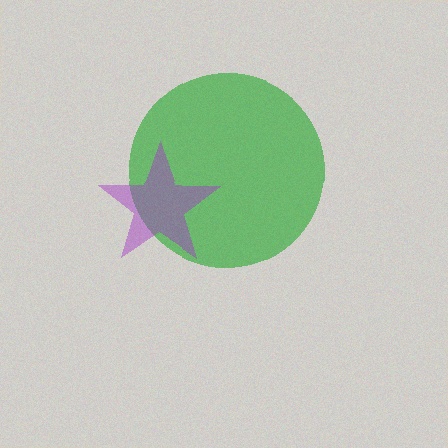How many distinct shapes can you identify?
There are 2 distinct shapes: a green circle, a purple star.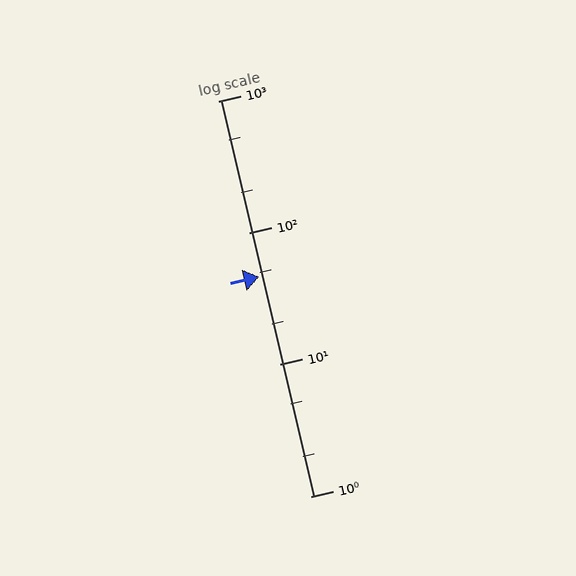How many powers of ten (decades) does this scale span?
The scale spans 3 decades, from 1 to 1000.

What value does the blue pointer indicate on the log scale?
The pointer indicates approximately 46.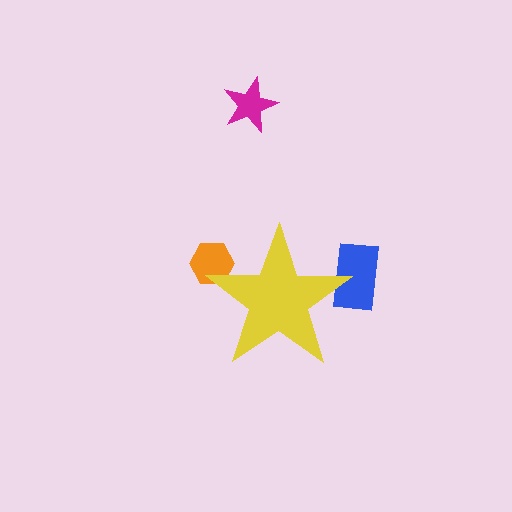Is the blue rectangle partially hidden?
Yes, the blue rectangle is partially hidden behind the yellow star.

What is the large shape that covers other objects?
A yellow star.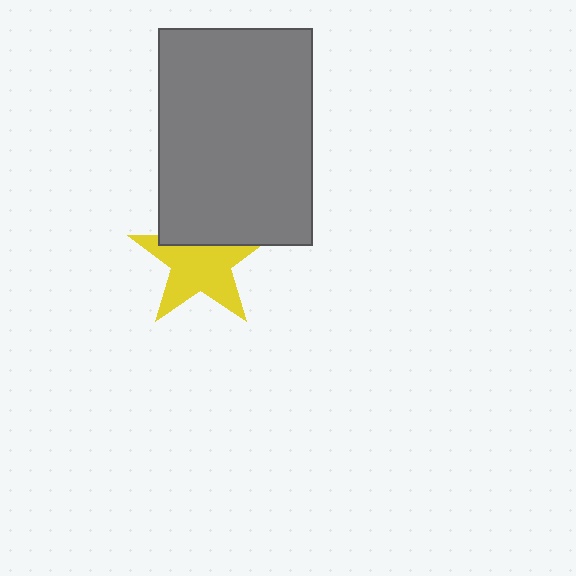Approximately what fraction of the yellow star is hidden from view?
Roughly 31% of the yellow star is hidden behind the gray rectangle.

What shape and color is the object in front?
The object in front is a gray rectangle.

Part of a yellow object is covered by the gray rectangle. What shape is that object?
It is a star.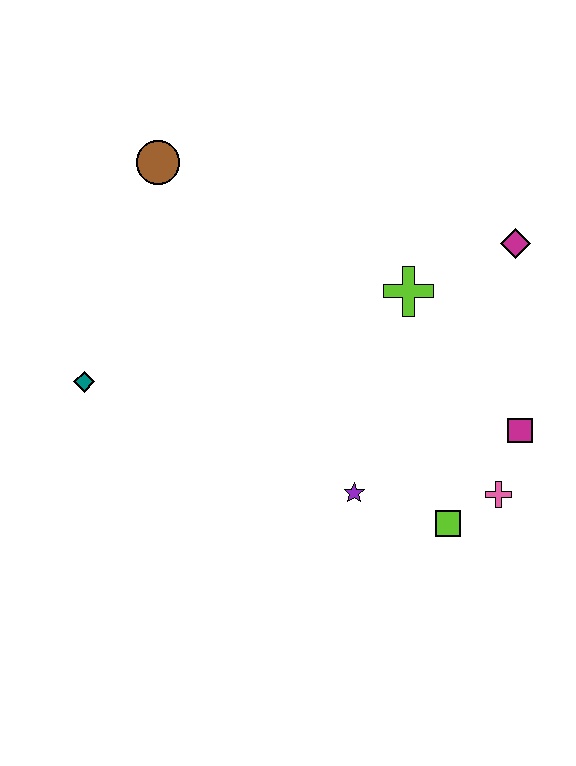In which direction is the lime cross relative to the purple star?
The lime cross is above the purple star.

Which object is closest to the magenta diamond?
The lime cross is closest to the magenta diamond.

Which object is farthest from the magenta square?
The brown circle is farthest from the magenta square.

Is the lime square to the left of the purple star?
No